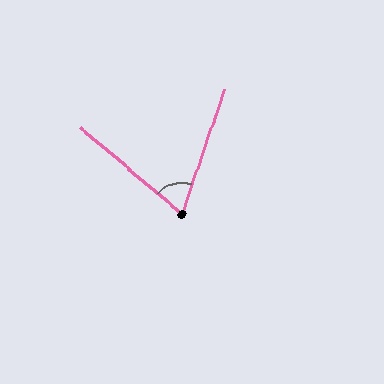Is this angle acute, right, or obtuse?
It is acute.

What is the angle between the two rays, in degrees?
Approximately 68 degrees.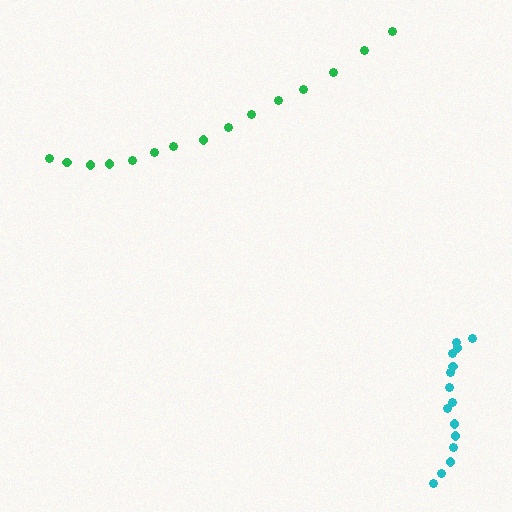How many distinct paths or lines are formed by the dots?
There are 2 distinct paths.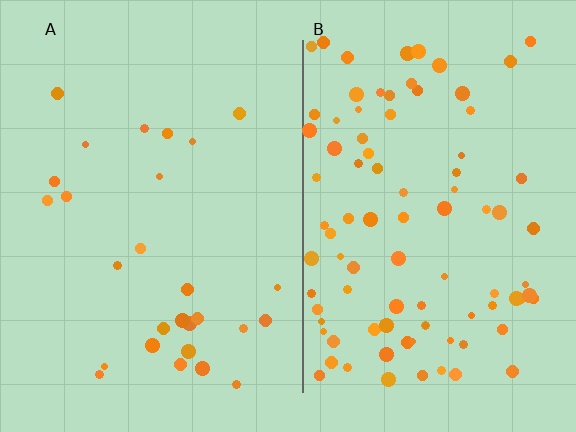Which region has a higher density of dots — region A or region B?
B (the right).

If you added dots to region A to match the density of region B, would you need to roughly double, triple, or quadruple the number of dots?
Approximately triple.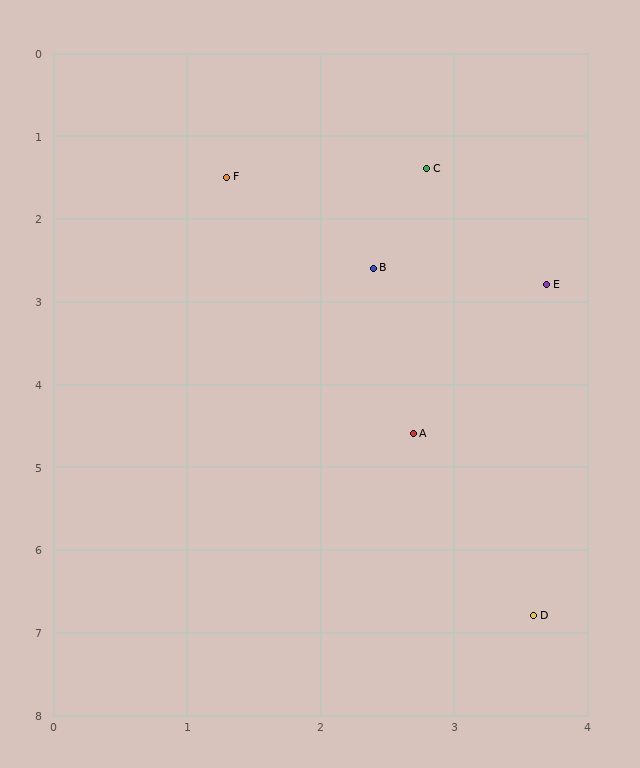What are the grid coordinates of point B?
Point B is at approximately (2.4, 2.6).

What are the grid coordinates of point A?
Point A is at approximately (2.7, 4.6).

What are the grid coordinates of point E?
Point E is at approximately (3.7, 2.8).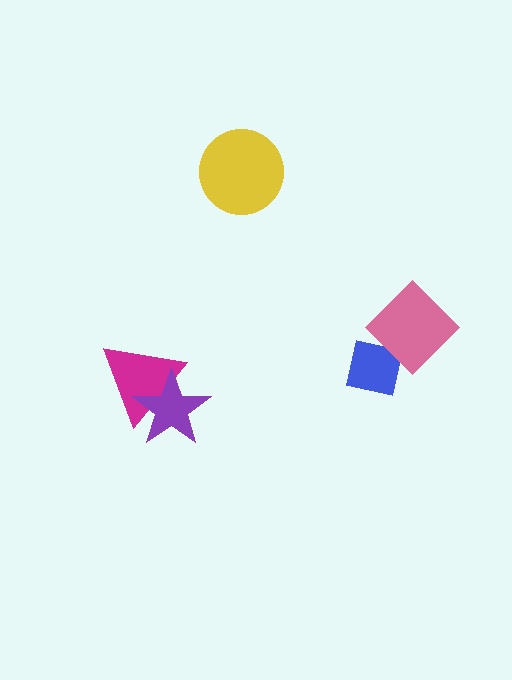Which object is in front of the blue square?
The pink diamond is in front of the blue square.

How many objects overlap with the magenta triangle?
1 object overlaps with the magenta triangle.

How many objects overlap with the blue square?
1 object overlaps with the blue square.